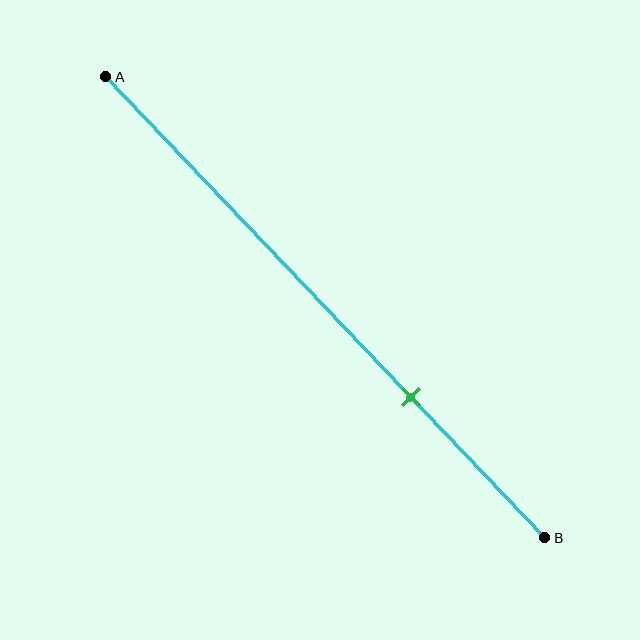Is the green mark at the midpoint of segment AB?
No, the mark is at about 70% from A, not at the 50% midpoint.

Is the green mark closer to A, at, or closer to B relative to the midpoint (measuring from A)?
The green mark is closer to point B than the midpoint of segment AB.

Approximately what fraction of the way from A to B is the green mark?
The green mark is approximately 70% of the way from A to B.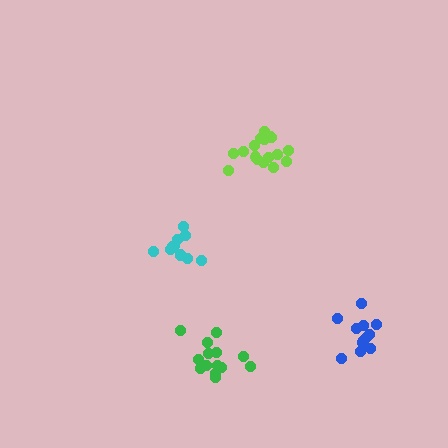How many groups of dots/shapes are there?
There are 4 groups.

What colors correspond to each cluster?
The clusters are colored: cyan, lime, blue, green.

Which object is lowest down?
The green cluster is bottommost.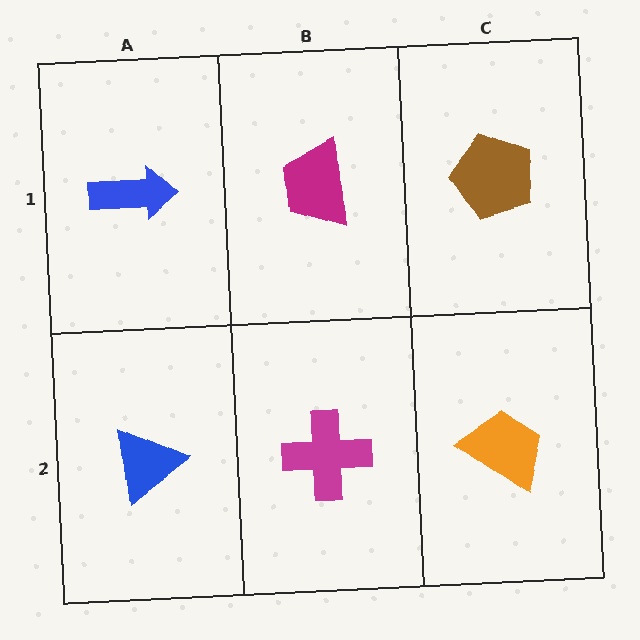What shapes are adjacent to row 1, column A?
A blue triangle (row 2, column A), a magenta trapezoid (row 1, column B).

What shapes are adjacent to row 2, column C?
A brown pentagon (row 1, column C), a magenta cross (row 2, column B).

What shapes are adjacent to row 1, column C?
An orange trapezoid (row 2, column C), a magenta trapezoid (row 1, column B).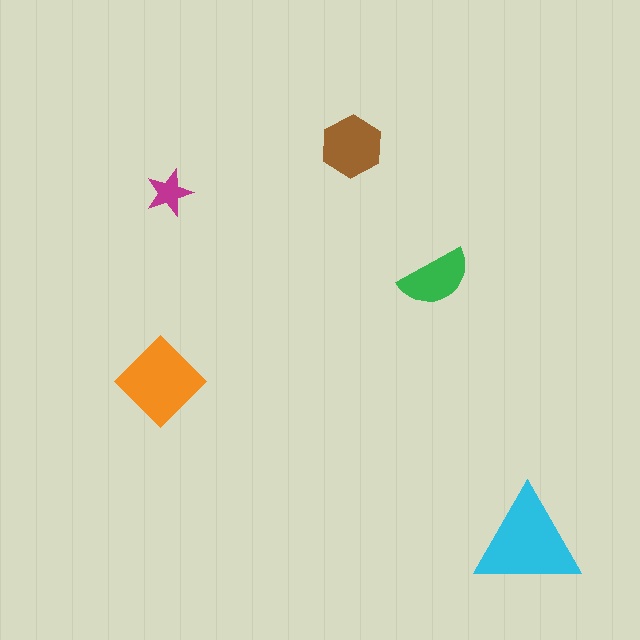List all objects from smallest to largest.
The magenta star, the green semicircle, the brown hexagon, the orange diamond, the cyan triangle.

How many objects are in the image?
There are 5 objects in the image.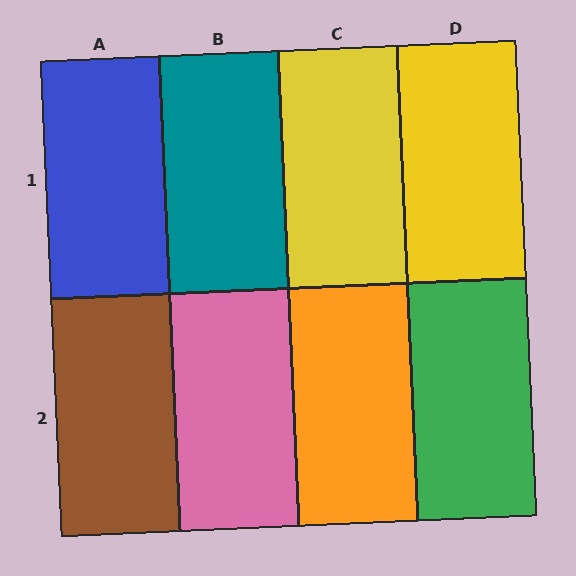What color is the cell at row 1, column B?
Teal.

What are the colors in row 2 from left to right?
Brown, pink, orange, green.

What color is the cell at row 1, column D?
Yellow.